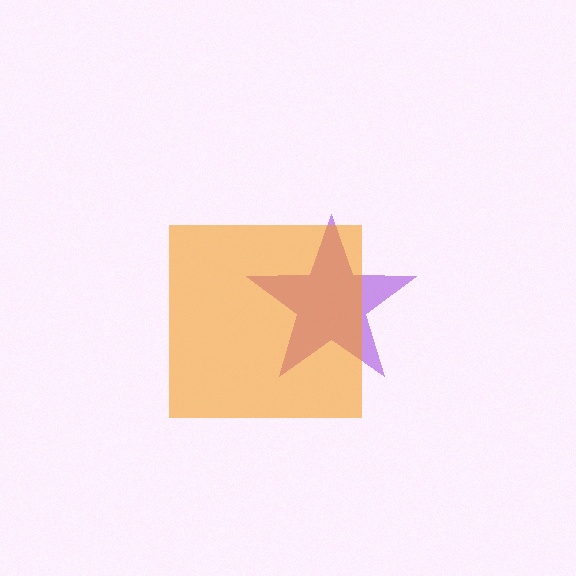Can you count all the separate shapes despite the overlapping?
Yes, there are 2 separate shapes.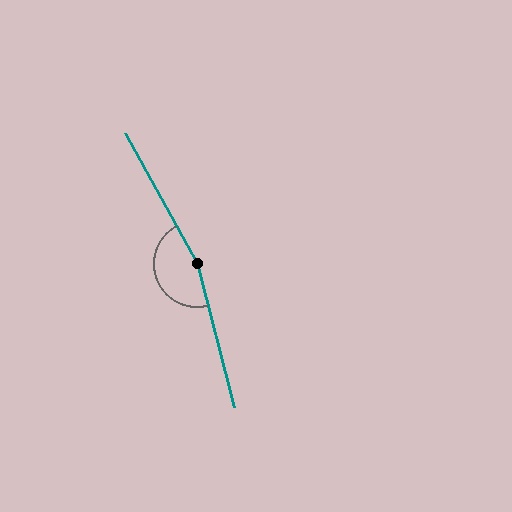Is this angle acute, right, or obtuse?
It is obtuse.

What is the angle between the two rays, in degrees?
Approximately 166 degrees.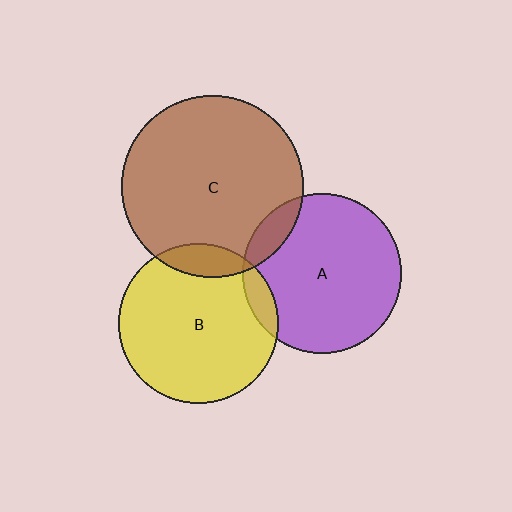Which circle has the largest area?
Circle C (brown).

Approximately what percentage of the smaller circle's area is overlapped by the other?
Approximately 10%.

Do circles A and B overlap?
Yes.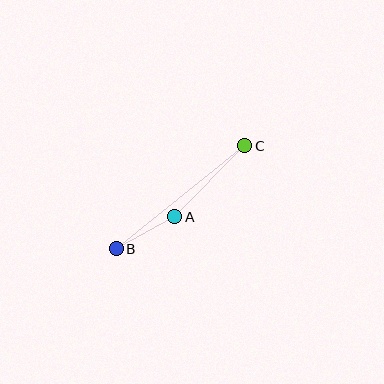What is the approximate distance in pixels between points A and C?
The distance between A and C is approximately 100 pixels.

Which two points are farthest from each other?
Points B and C are farthest from each other.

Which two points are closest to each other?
Points A and B are closest to each other.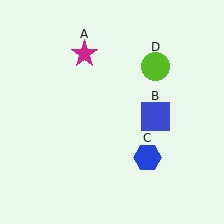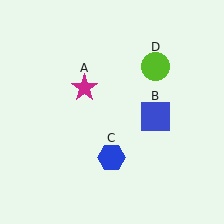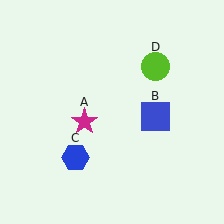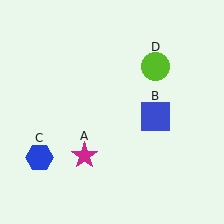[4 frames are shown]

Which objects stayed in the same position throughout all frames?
Blue square (object B) and lime circle (object D) remained stationary.